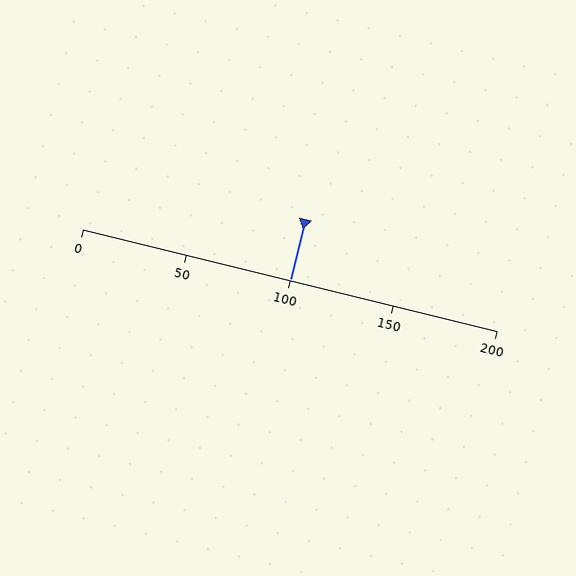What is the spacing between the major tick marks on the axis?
The major ticks are spaced 50 apart.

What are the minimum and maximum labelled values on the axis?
The axis runs from 0 to 200.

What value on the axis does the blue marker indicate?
The marker indicates approximately 100.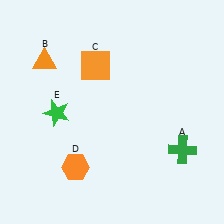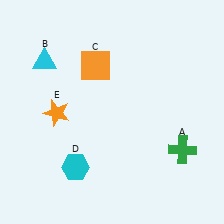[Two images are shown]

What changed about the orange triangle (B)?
In Image 1, B is orange. In Image 2, it changed to cyan.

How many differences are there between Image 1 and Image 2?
There are 3 differences between the two images.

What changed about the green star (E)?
In Image 1, E is green. In Image 2, it changed to orange.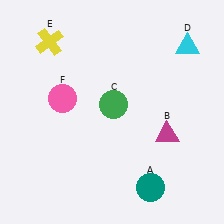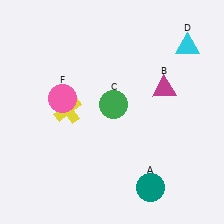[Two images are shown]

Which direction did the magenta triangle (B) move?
The magenta triangle (B) moved up.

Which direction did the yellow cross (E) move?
The yellow cross (E) moved down.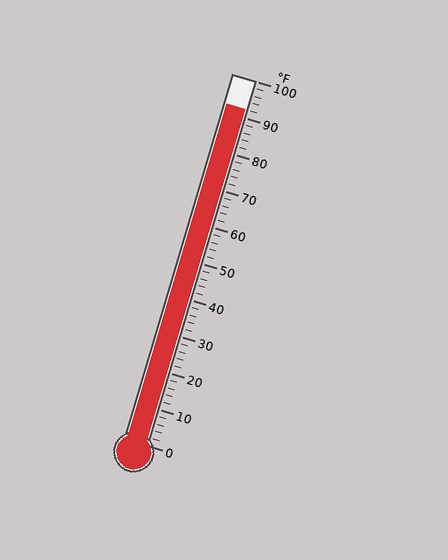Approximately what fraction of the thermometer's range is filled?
The thermometer is filled to approximately 90% of its range.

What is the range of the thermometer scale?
The thermometer scale ranges from 0°F to 100°F.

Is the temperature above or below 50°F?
The temperature is above 50°F.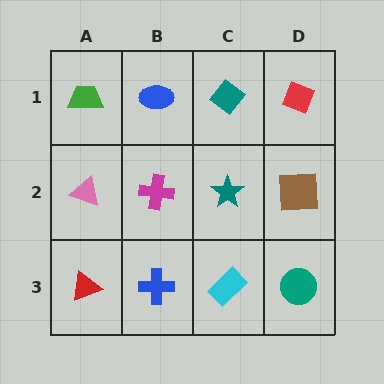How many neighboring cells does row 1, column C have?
3.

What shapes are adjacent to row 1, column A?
A pink triangle (row 2, column A), a blue ellipse (row 1, column B).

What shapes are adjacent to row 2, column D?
A red diamond (row 1, column D), a teal circle (row 3, column D), a teal star (row 2, column C).